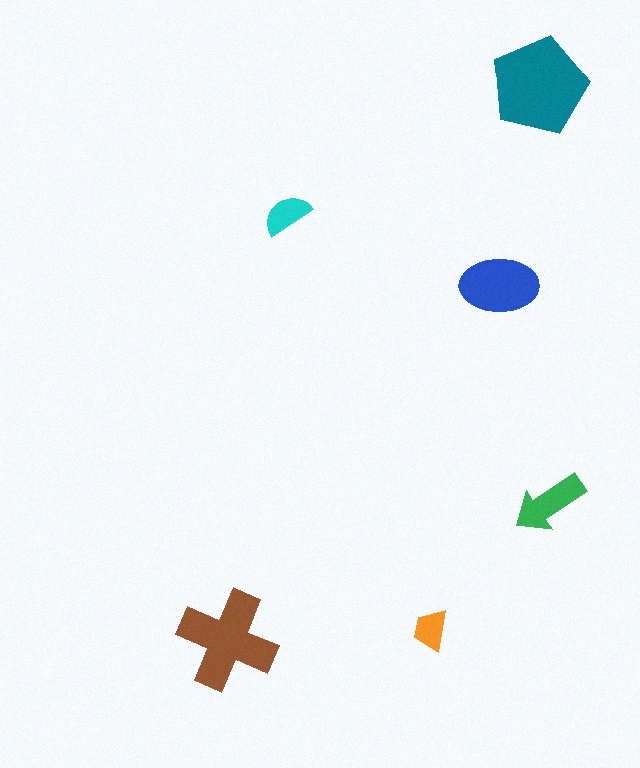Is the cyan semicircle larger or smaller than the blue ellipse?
Smaller.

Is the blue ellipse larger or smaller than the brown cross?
Smaller.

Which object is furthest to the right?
The green arrow is rightmost.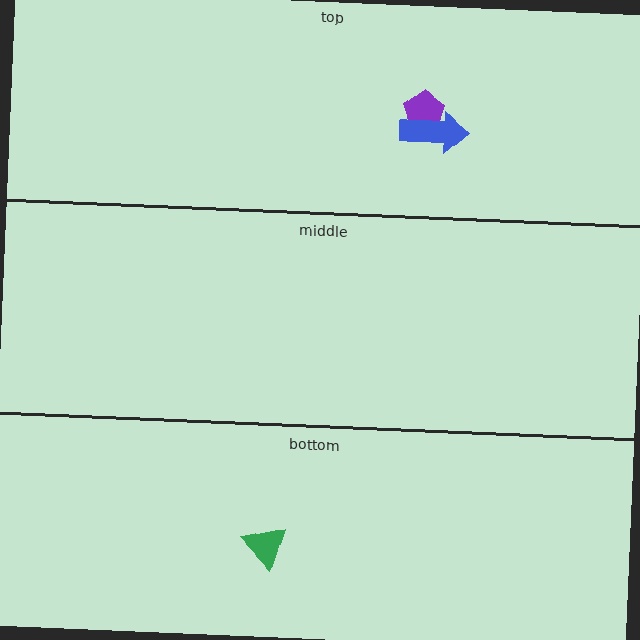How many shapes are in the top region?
2.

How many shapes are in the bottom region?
1.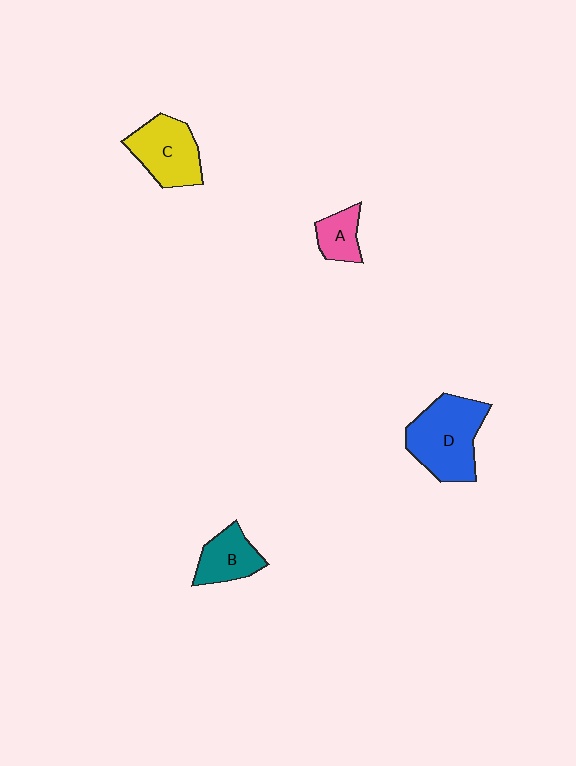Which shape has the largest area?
Shape D (blue).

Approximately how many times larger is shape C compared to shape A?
Approximately 1.9 times.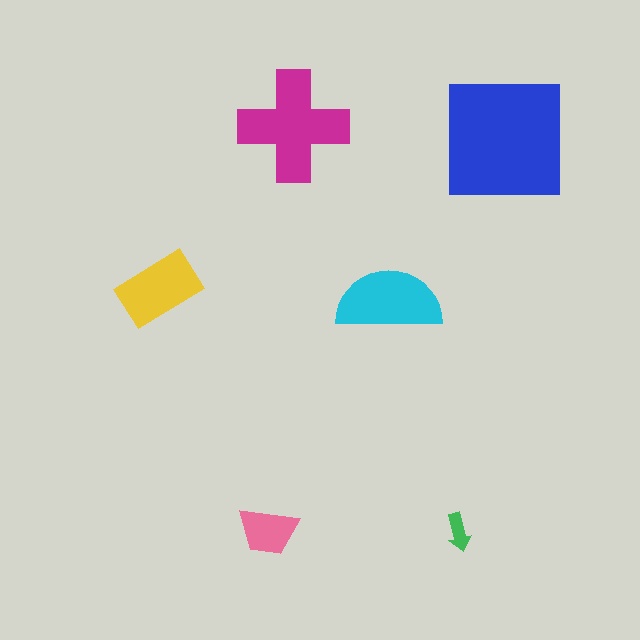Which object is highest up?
The magenta cross is topmost.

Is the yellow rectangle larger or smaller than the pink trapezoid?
Larger.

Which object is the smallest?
The green arrow.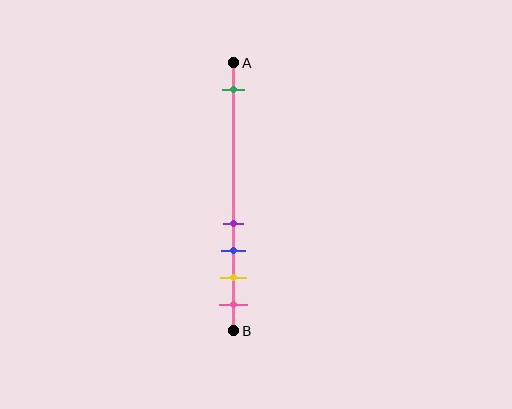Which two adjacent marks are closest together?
The purple and blue marks are the closest adjacent pair.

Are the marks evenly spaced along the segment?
No, the marks are not evenly spaced.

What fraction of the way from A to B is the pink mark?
The pink mark is approximately 90% (0.9) of the way from A to B.